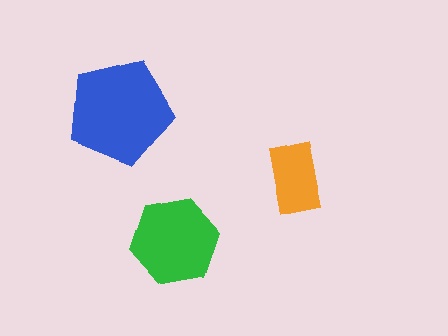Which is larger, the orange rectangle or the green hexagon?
The green hexagon.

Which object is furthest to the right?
The orange rectangle is rightmost.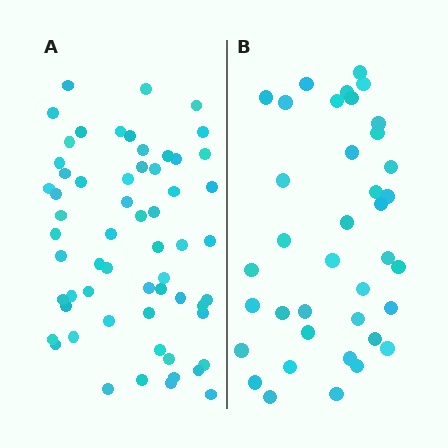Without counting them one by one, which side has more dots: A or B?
Region A (the left region) has more dots.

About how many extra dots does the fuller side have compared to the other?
Region A has approximately 20 more dots than region B.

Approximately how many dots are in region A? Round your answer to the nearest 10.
About 60 dots.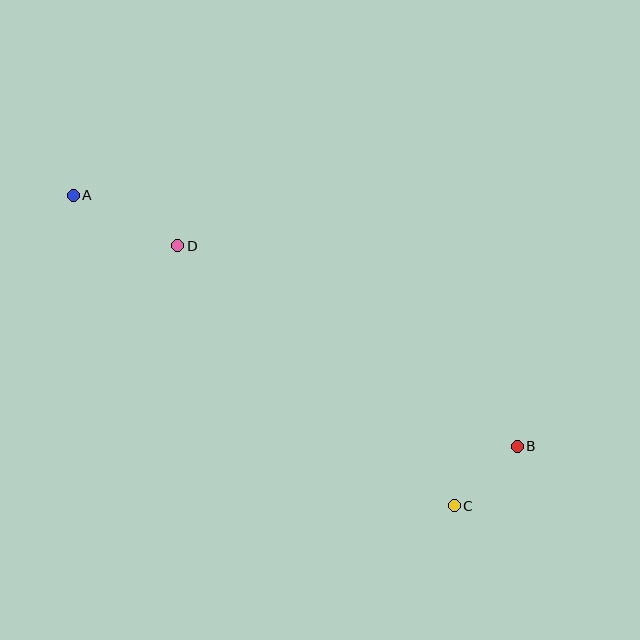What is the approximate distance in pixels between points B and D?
The distance between B and D is approximately 394 pixels.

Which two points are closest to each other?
Points B and C are closest to each other.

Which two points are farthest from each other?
Points A and B are farthest from each other.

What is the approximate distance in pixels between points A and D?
The distance between A and D is approximately 116 pixels.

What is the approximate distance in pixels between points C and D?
The distance between C and D is approximately 379 pixels.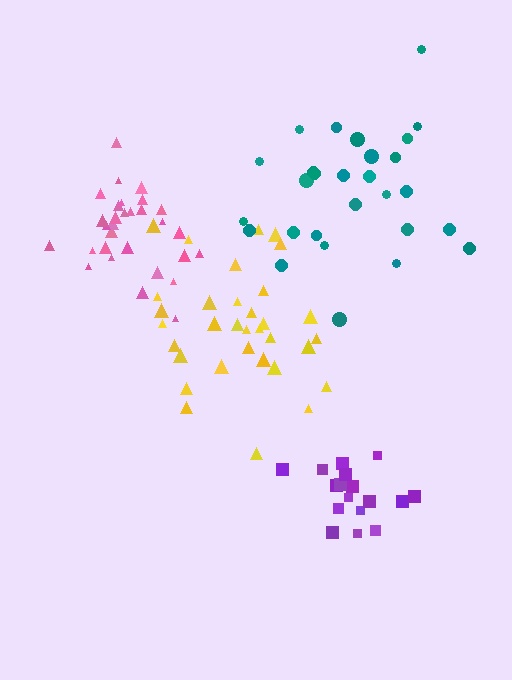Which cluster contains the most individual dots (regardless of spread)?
Yellow (34).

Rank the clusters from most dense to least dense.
pink, yellow, purple, teal.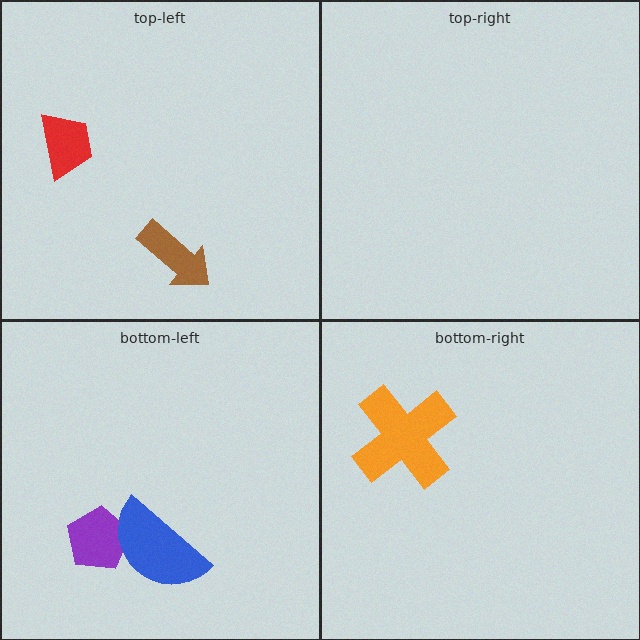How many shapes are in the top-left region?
2.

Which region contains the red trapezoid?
The top-left region.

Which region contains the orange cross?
The bottom-right region.